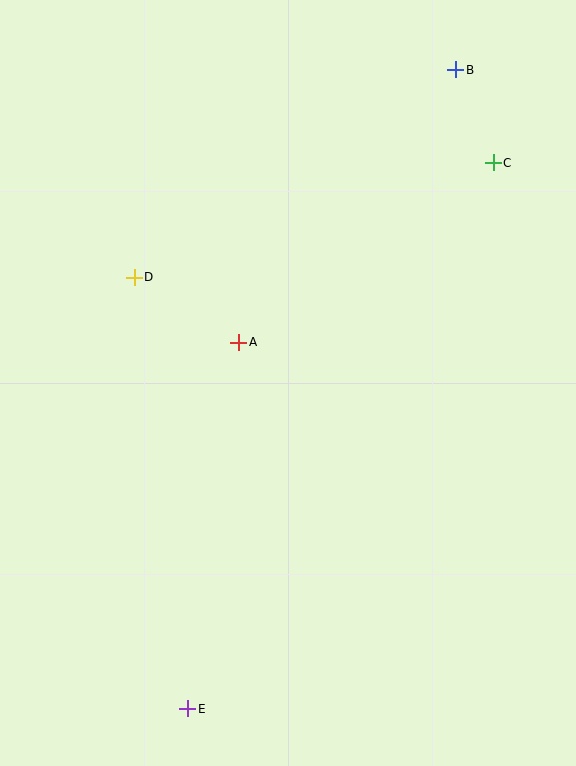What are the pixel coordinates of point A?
Point A is at (239, 342).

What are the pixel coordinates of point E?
Point E is at (188, 709).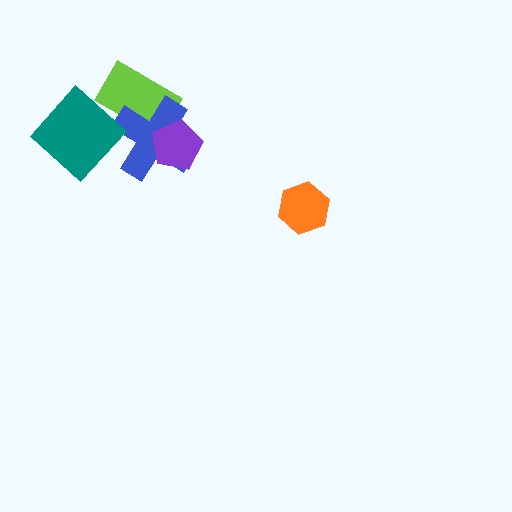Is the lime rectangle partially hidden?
Yes, it is partially covered by another shape.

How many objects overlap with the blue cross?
2 objects overlap with the blue cross.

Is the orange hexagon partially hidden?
No, no other shape covers it.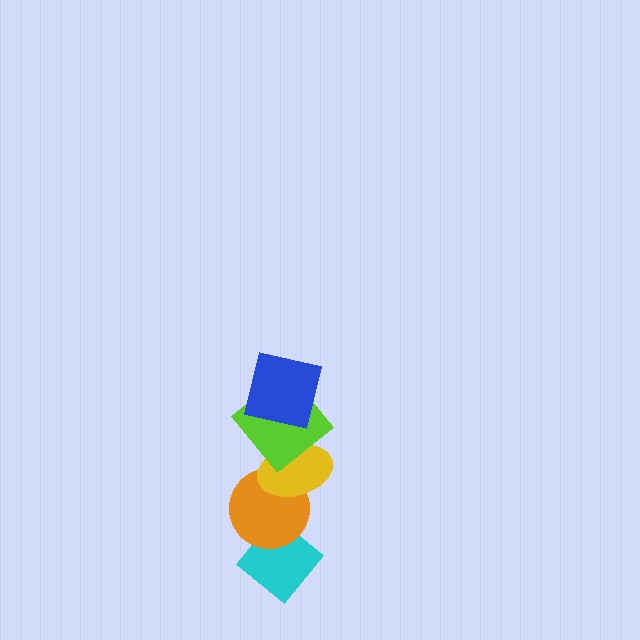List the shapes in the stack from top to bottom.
From top to bottom: the blue square, the lime diamond, the yellow ellipse, the orange circle, the cyan diamond.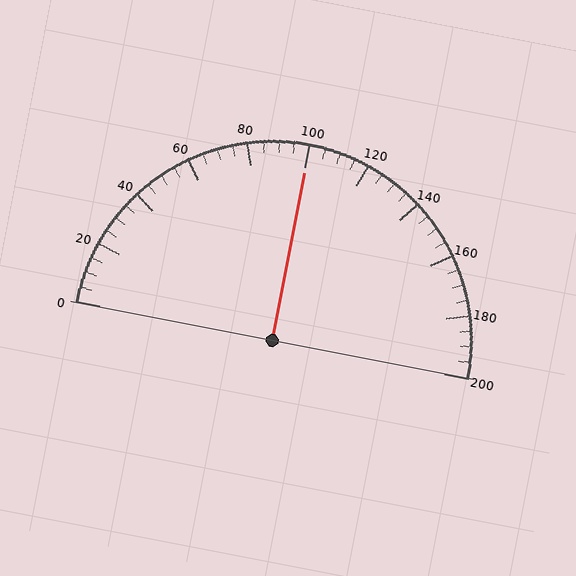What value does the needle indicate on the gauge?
The needle indicates approximately 100.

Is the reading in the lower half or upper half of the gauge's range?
The reading is in the upper half of the range (0 to 200).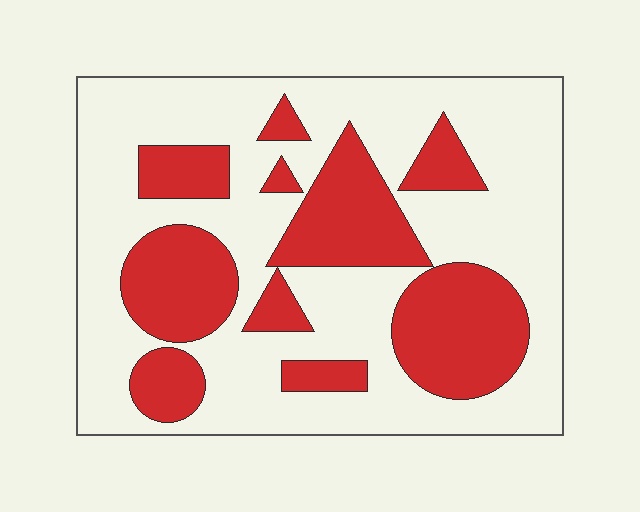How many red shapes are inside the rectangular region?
10.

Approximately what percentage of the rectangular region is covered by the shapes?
Approximately 35%.